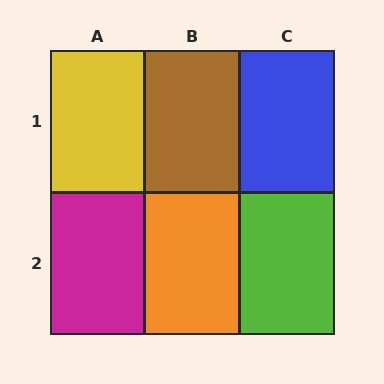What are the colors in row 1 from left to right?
Yellow, brown, blue.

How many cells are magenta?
1 cell is magenta.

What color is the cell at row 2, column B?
Orange.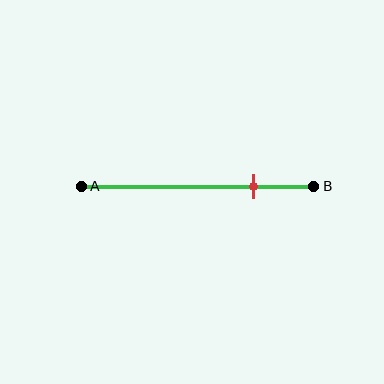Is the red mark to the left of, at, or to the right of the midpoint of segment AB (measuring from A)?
The red mark is to the right of the midpoint of segment AB.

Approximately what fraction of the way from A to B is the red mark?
The red mark is approximately 75% of the way from A to B.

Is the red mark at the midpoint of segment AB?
No, the mark is at about 75% from A, not at the 50% midpoint.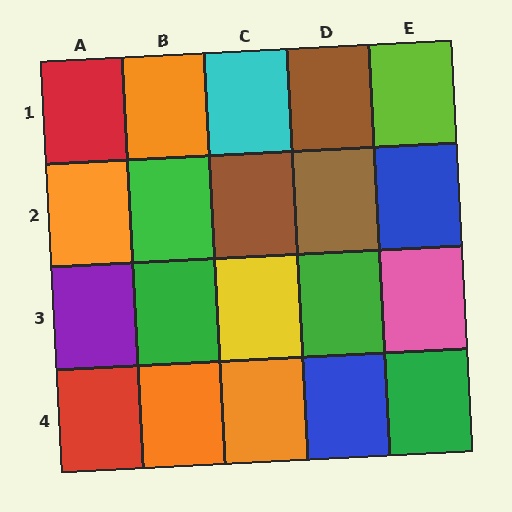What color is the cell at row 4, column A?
Red.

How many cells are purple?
1 cell is purple.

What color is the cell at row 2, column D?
Brown.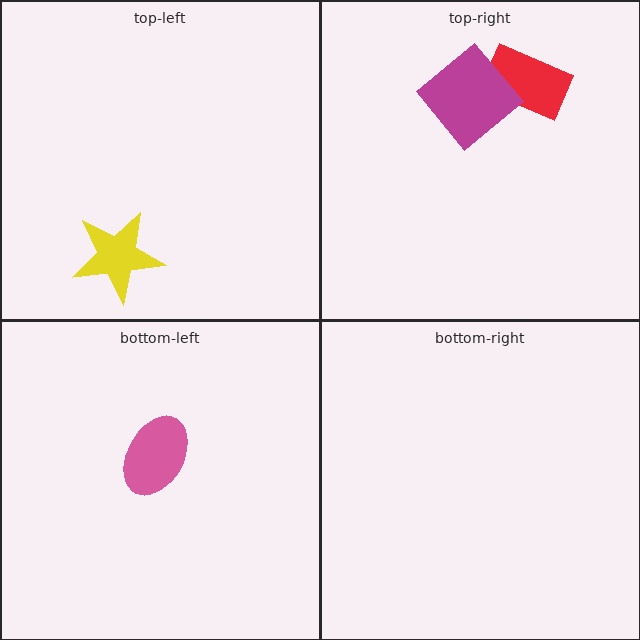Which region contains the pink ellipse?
The bottom-left region.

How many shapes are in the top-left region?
1.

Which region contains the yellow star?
The top-left region.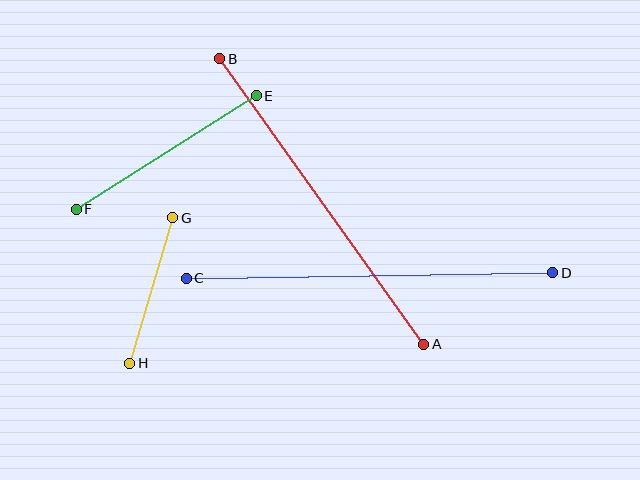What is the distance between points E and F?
The distance is approximately 213 pixels.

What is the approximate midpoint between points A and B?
The midpoint is at approximately (322, 201) pixels.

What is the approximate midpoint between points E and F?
The midpoint is at approximately (166, 153) pixels.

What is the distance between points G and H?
The distance is approximately 152 pixels.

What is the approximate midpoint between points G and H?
The midpoint is at approximately (151, 291) pixels.